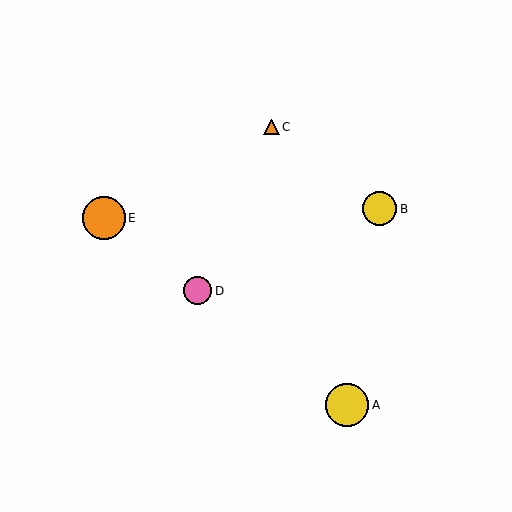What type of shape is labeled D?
Shape D is a pink circle.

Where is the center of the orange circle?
The center of the orange circle is at (104, 218).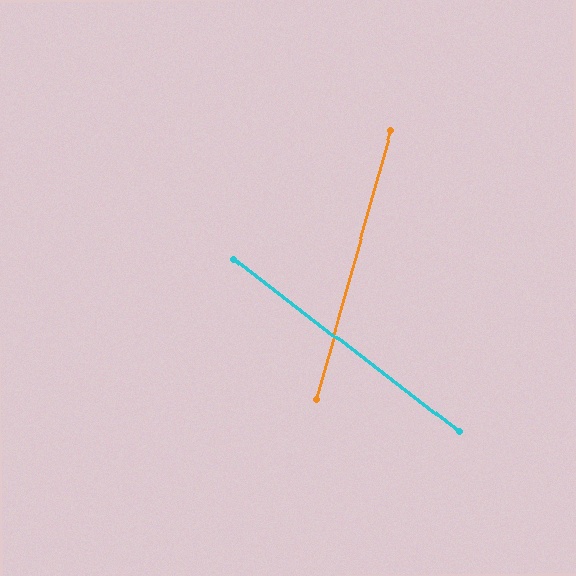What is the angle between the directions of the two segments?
Approximately 68 degrees.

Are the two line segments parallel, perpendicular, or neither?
Neither parallel nor perpendicular — they differ by about 68°.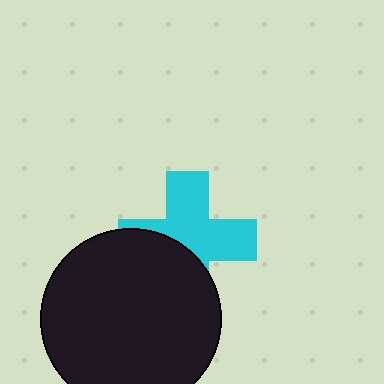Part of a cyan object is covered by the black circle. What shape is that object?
It is a cross.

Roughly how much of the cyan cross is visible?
About half of it is visible (roughly 59%).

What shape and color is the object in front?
The object in front is a black circle.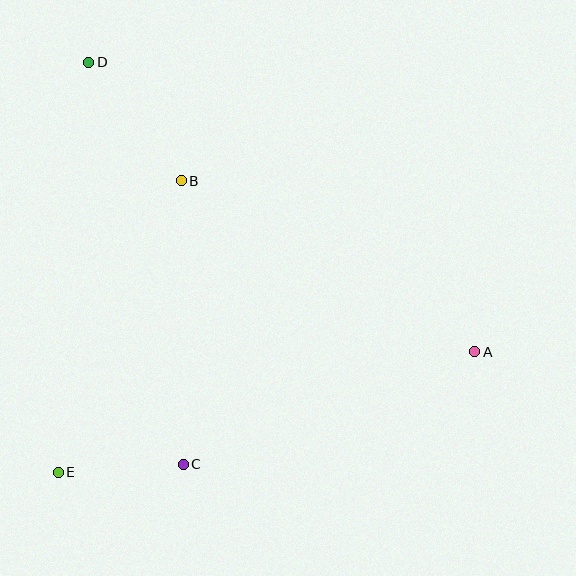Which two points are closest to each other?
Points C and E are closest to each other.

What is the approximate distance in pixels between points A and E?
The distance between A and E is approximately 434 pixels.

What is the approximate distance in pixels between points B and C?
The distance between B and C is approximately 284 pixels.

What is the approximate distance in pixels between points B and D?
The distance between B and D is approximately 150 pixels.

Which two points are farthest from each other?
Points A and D are farthest from each other.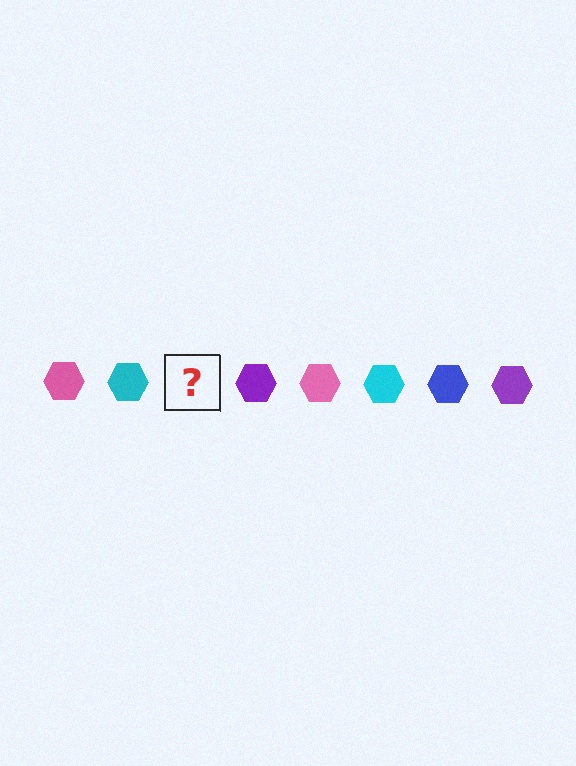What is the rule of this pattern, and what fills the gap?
The rule is that the pattern cycles through pink, cyan, blue, purple hexagons. The gap should be filled with a blue hexagon.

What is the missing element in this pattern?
The missing element is a blue hexagon.